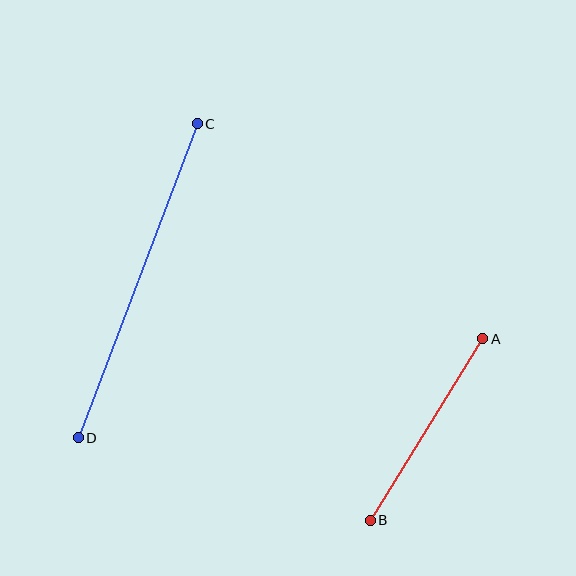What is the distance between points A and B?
The distance is approximately 214 pixels.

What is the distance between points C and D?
The distance is approximately 335 pixels.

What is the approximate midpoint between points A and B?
The midpoint is at approximately (426, 429) pixels.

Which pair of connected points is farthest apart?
Points C and D are farthest apart.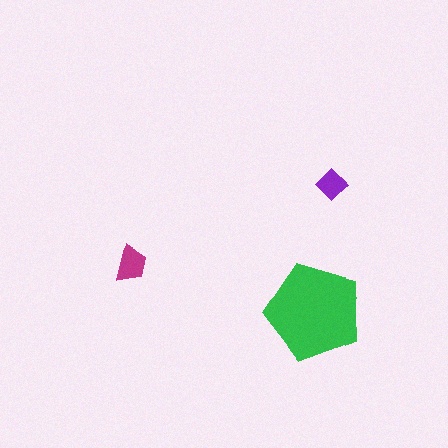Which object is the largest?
The green pentagon.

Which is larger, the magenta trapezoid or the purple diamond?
The magenta trapezoid.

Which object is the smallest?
The purple diamond.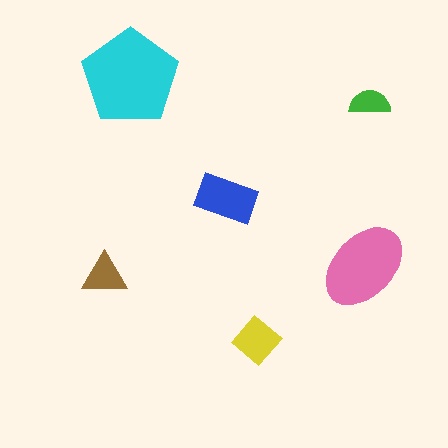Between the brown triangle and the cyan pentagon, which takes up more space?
The cyan pentagon.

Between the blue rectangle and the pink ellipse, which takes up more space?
The pink ellipse.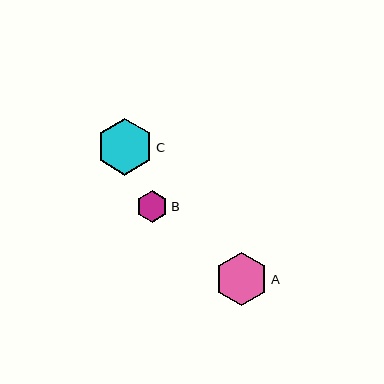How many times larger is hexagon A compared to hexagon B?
Hexagon A is approximately 1.7 times the size of hexagon B.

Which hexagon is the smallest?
Hexagon B is the smallest with a size of approximately 32 pixels.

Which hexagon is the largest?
Hexagon C is the largest with a size of approximately 57 pixels.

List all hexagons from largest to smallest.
From largest to smallest: C, A, B.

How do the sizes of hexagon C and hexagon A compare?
Hexagon C and hexagon A are approximately the same size.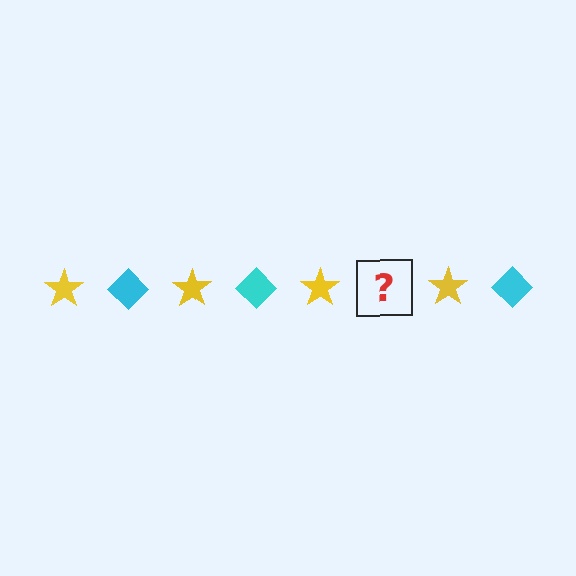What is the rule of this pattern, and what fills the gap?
The rule is that the pattern alternates between yellow star and cyan diamond. The gap should be filled with a cyan diamond.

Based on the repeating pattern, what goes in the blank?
The blank should be a cyan diamond.